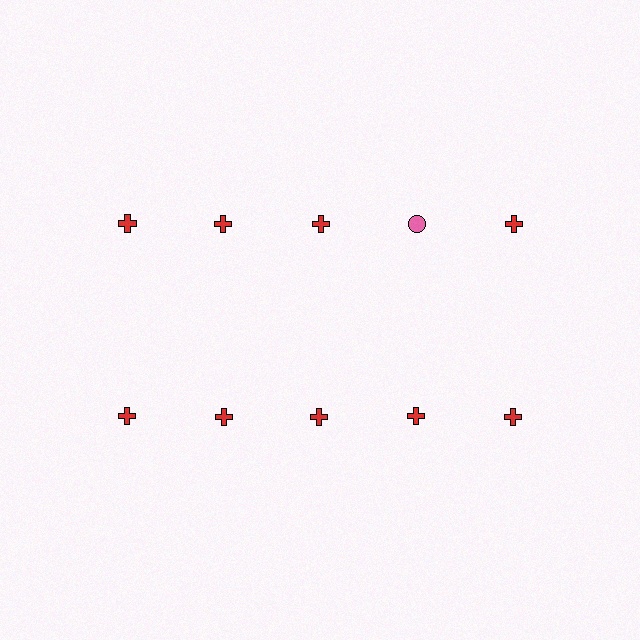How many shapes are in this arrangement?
There are 10 shapes arranged in a grid pattern.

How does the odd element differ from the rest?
It differs in both color (pink instead of red) and shape (circle instead of cross).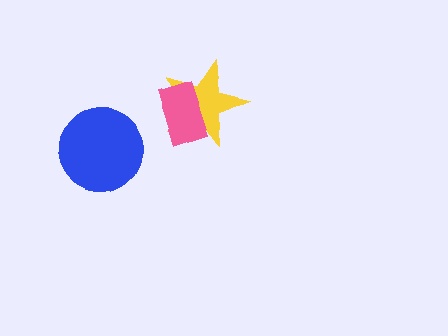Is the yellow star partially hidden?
Yes, it is partially covered by another shape.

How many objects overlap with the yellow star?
1 object overlaps with the yellow star.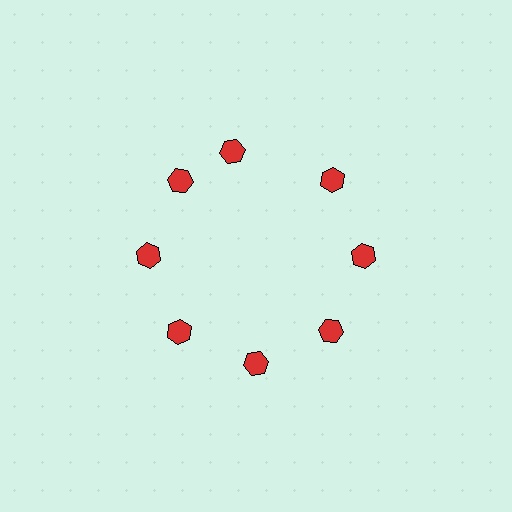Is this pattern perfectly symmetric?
No. The 8 red hexagons are arranged in a ring, but one element near the 12 o'clock position is rotated out of alignment along the ring, breaking the 8-fold rotational symmetry.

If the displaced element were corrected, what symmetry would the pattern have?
It would have 8-fold rotational symmetry — the pattern would map onto itself every 45 degrees.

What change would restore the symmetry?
The symmetry would be restored by rotating it back into even spacing with its neighbors so that all 8 hexagons sit at equal angles and equal distance from the center.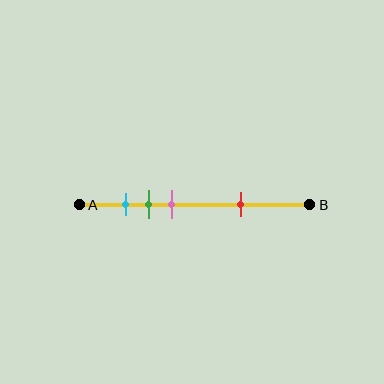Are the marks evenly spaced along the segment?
No, the marks are not evenly spaced.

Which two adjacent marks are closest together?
The cyan and green marks are the closest adjacent pair.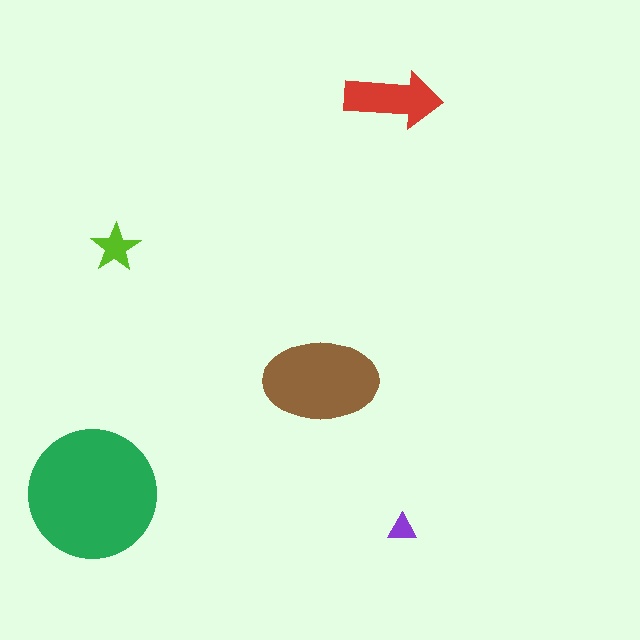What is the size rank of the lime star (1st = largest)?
4th.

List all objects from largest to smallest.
The green circle, the brown ellipse, the red arrow, the lime star, the purple triangle.